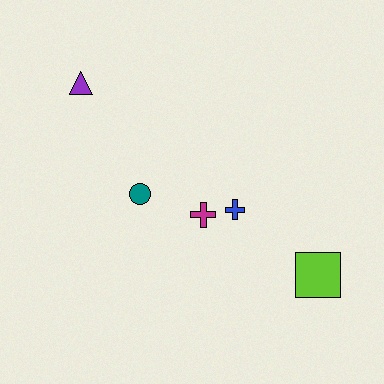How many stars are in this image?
There are no stars.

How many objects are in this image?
There are 5 objects.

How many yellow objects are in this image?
There are no yellow objects.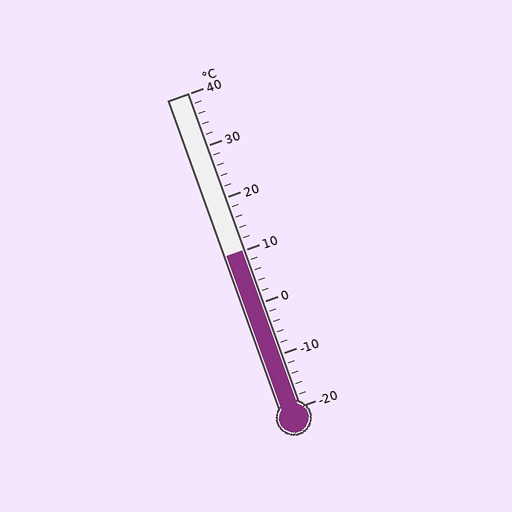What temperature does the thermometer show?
The thermometer shows approximately 10°C.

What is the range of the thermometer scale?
The thermometer scale ranges from -20°C to 40°C.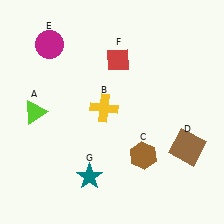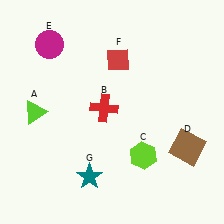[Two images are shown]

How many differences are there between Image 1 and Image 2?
There are 2 differences between the two images.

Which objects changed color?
B changed from yellow to red. C changed from brown to lime.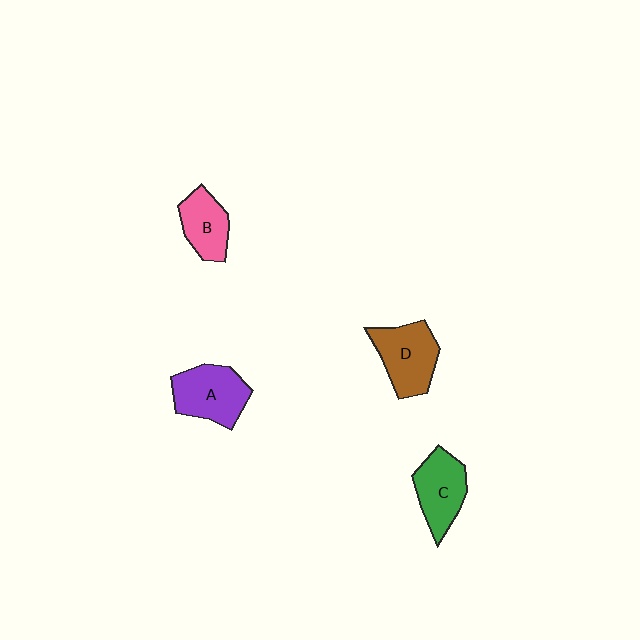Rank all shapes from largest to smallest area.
From largest to smallest: A (purple), D (brown), C (green), B (pink).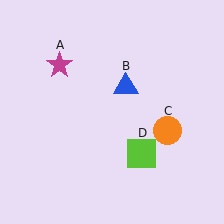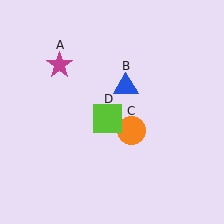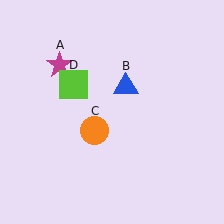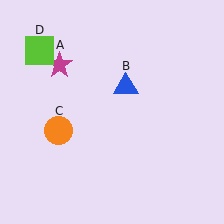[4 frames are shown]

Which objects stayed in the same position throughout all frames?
Magenta star (object A) and blue triangle (object B) remained stationary.